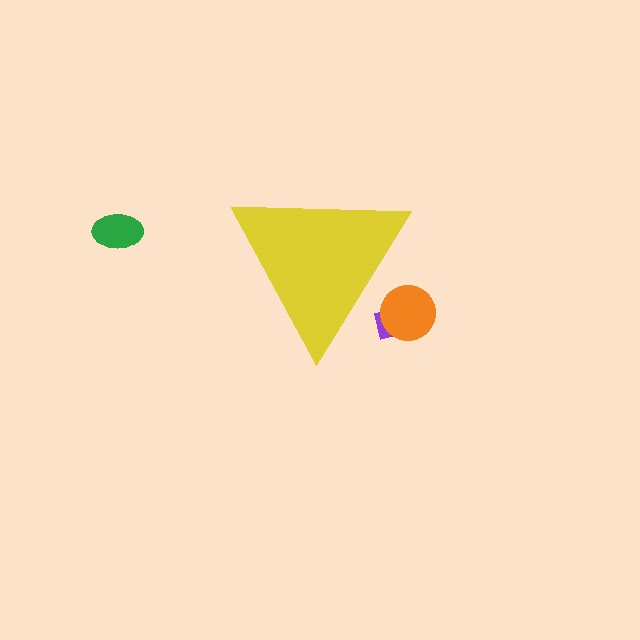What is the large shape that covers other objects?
A yellow triangle.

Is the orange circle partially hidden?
Yes, the orange circle is partially hidden behind the yellow triangle.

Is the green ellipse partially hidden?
No, the green ellipse is fully visible.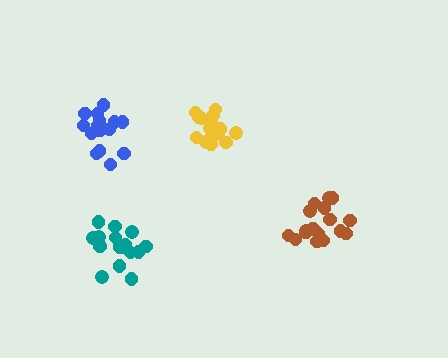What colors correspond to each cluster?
The clusters are colored: brown, blue, teal, yellow.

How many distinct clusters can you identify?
There are 4 distinct clusters.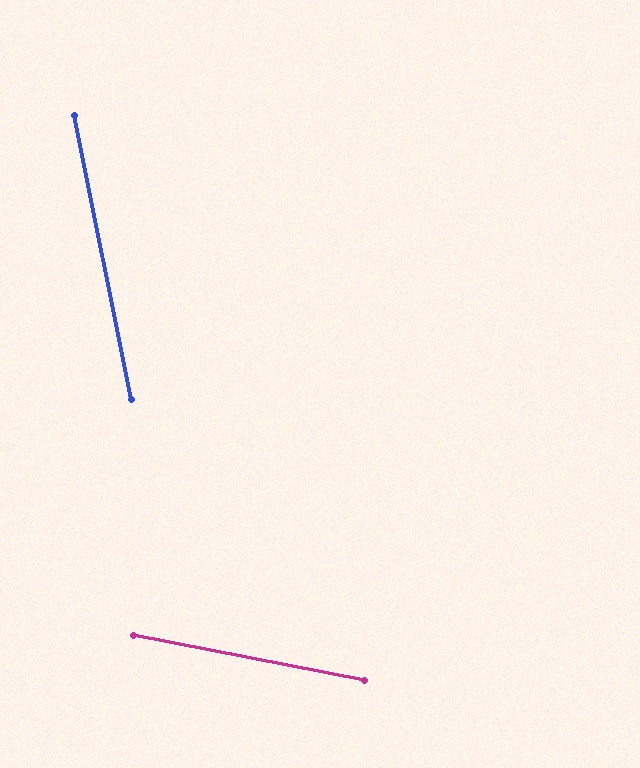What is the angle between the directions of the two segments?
Approximately 68 degrees.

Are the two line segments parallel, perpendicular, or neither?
Neither parallel nor perpendicular — they differ by about 68°.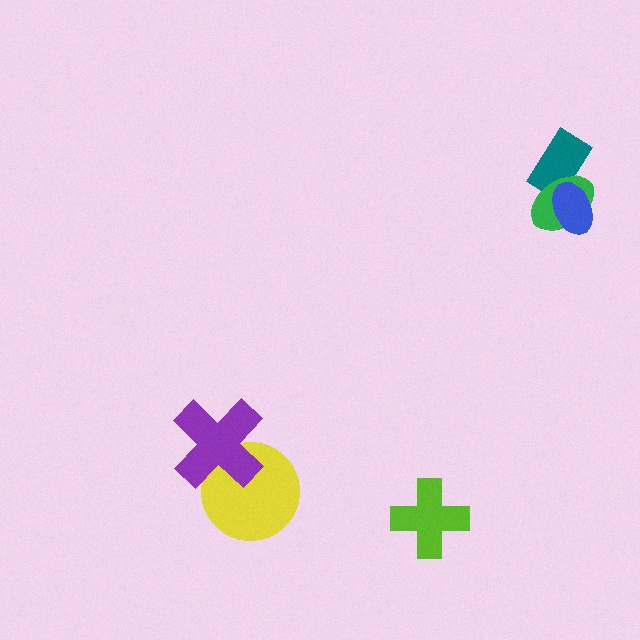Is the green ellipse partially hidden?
Yes, it is partially covered by another shape.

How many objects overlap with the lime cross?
0 objects overlap with the lime cross.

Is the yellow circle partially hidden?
Yes, it is partially covered by another shape.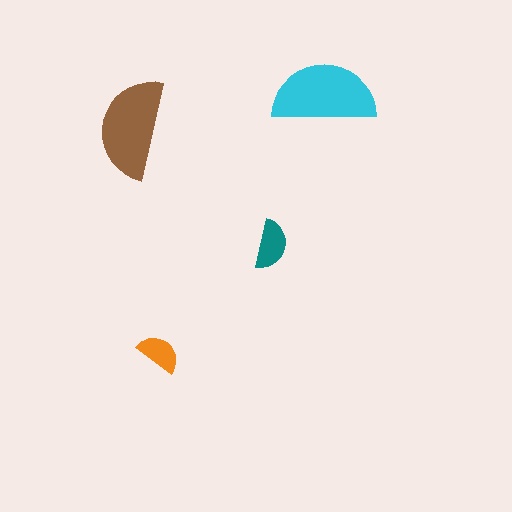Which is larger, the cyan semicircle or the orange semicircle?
The cyan one.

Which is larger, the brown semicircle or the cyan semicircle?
The cyan one.